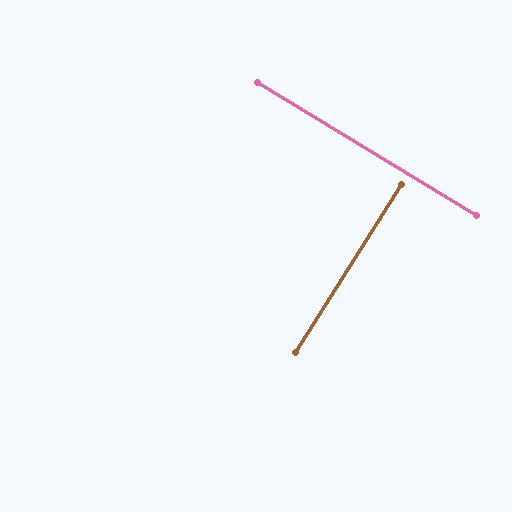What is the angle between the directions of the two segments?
Approximately 89 degrees.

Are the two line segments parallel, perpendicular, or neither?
Perpendicular — they meet at approximately 89°.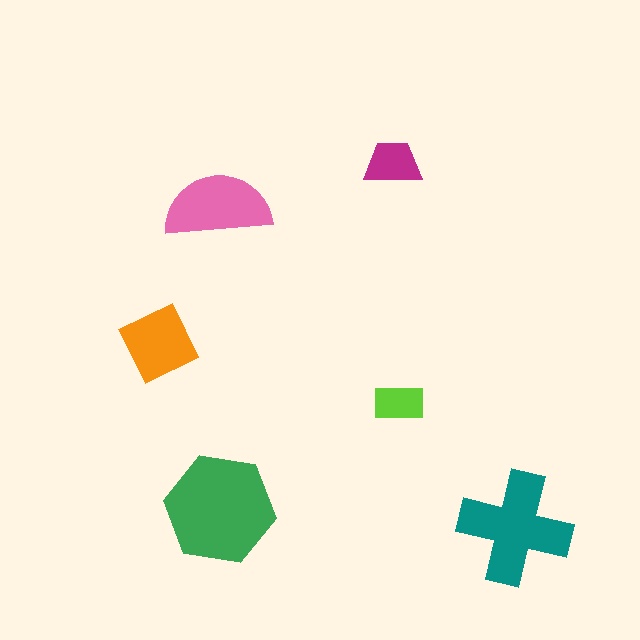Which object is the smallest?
The lime rectangle.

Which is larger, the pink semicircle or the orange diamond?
The pink semicircle.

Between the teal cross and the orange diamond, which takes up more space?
The teal cross.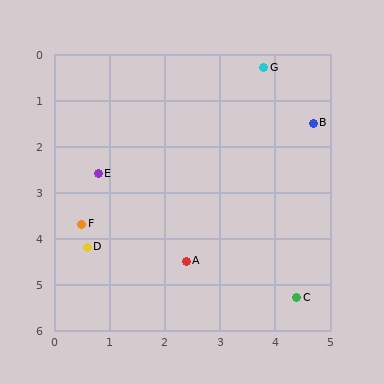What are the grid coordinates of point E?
Point E is at approximately (0.8, 2.6).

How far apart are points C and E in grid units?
Points C and E are about 4.5 grid units apart.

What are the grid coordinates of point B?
Point B is at approximately (4.7, 1.5).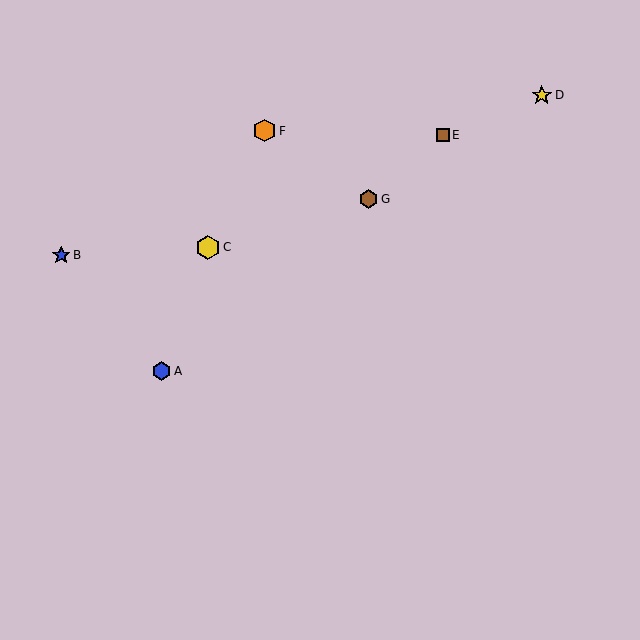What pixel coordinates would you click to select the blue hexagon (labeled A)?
Click at (162, 371) to select the blue hexagon A.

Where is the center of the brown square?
The center of the brown square is at (443, 135).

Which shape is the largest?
The yellow hexagon (labeled C) is the largest.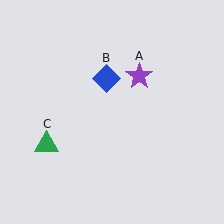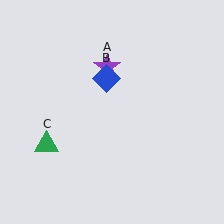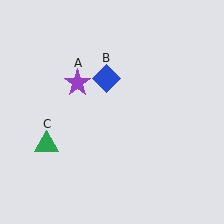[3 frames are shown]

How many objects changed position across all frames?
1 object changed position: purple star (object A).